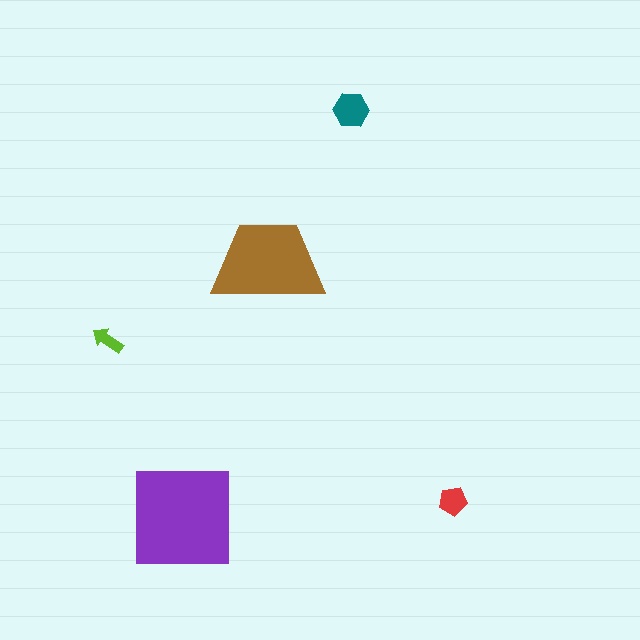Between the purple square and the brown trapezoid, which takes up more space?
The purple square.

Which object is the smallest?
The lime arrow.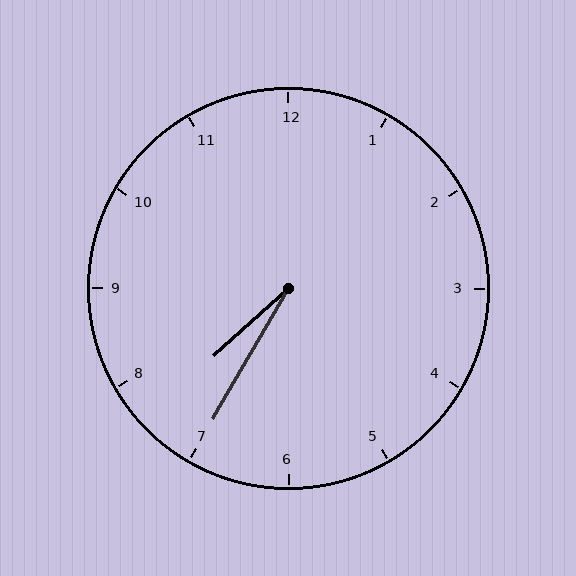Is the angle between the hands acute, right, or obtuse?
It is acute.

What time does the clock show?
7:35.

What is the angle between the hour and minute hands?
Approximately 18 degrees.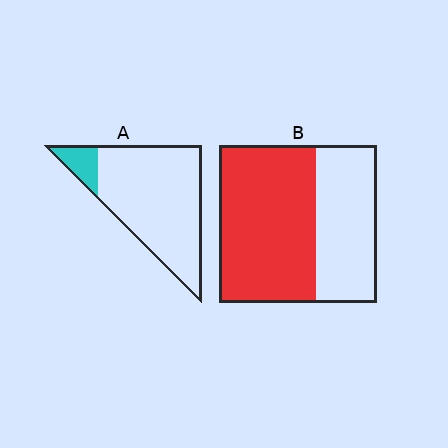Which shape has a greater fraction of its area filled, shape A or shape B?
Shape B.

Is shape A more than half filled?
No.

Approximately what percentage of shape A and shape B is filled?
A is approximately 10% and B is approximately 60%.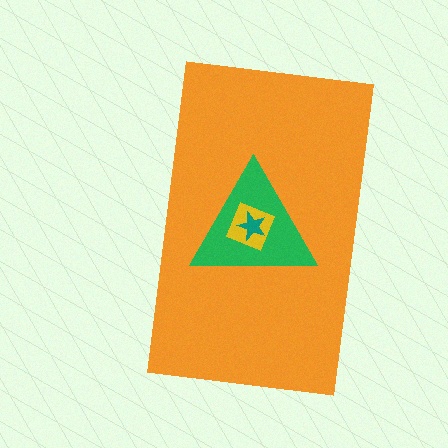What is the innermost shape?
The teal star.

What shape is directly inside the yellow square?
The teal star.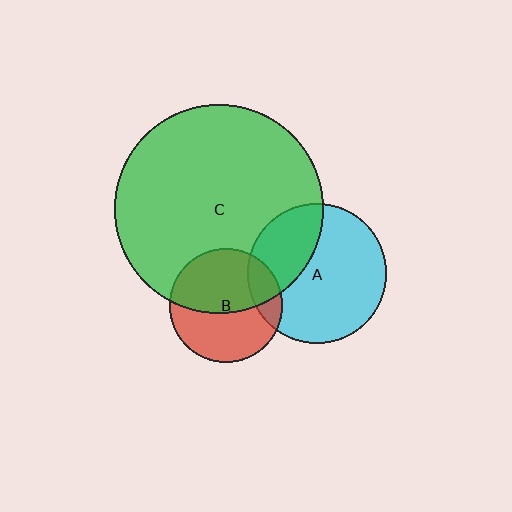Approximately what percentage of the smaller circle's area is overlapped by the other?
Approximately 15%.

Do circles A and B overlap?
Yes.